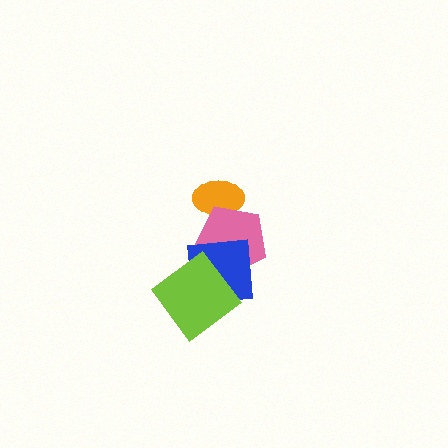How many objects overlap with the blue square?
2 objects overlap with the blue square.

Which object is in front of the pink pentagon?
The blue square is in front of the pink pentagon.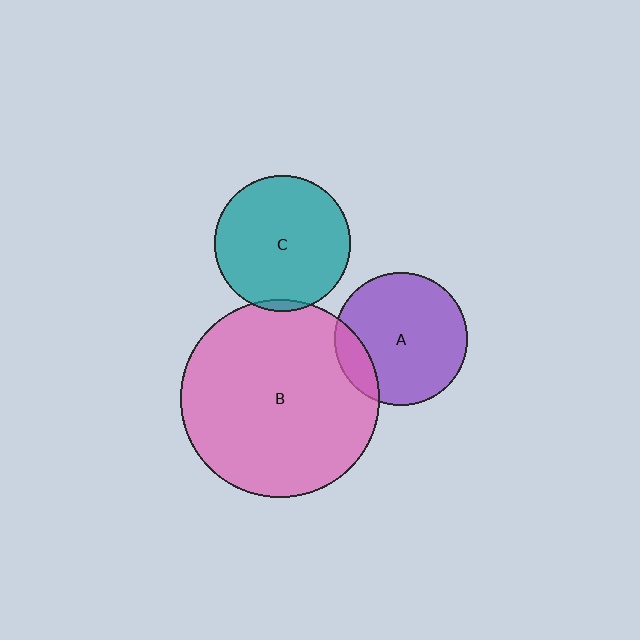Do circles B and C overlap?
Yes.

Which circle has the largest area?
Circle B (pink).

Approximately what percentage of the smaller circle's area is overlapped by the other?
Approximately 5%.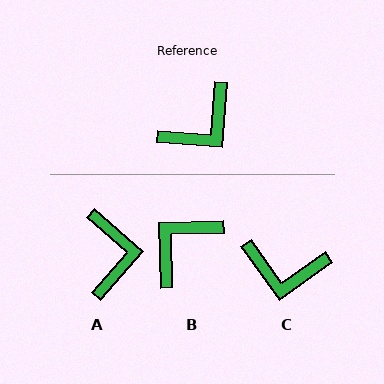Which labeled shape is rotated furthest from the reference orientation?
B, about 174 degrees away.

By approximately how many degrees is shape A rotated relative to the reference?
Approximately 53 degrees counter-clockwise.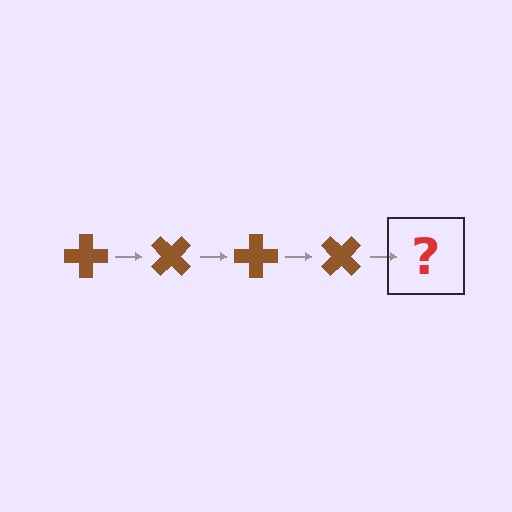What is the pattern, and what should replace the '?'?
The pattern is that the cross rotates 45 degrees each step. The '?' should be a brown cross rotated 180 degrees.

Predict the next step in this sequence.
The next step is a brown cross rotated 180 degrees.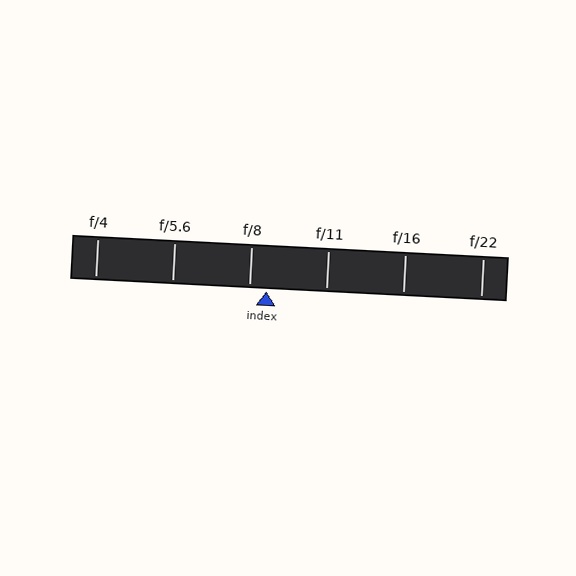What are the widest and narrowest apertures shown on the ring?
The widest aperture shown is f/4 and the narrowest is f/22.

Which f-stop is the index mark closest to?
The index mark is closest to f/8.